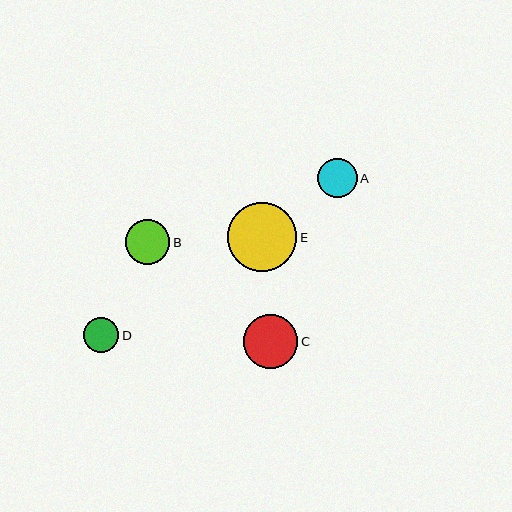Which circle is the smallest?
Circle D is the smallest with a size of approximately 35 pixels.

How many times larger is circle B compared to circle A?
Circle B is approximately 1.1 times the size of circle A.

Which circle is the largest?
Circle E is the largest with a size of approximately 69 pixels.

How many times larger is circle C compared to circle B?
Circle C is approximately 1.2 times the size of circle B.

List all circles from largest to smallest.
From largest to smallest: E, C, B, A, D.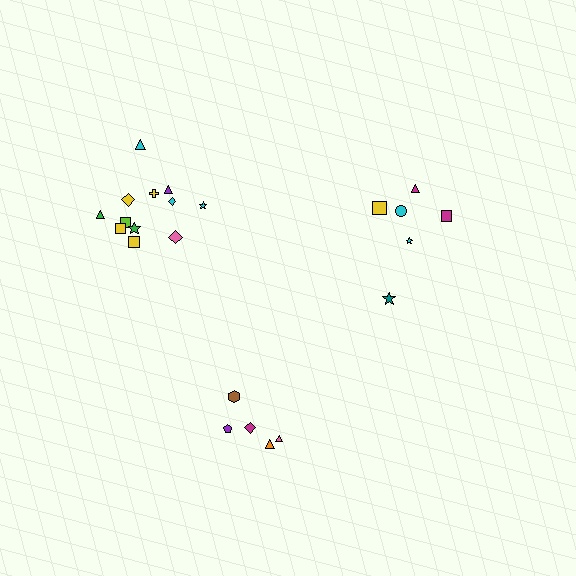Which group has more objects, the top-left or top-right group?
The top-left group.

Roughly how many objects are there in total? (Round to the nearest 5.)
Roughly 25 objects in total.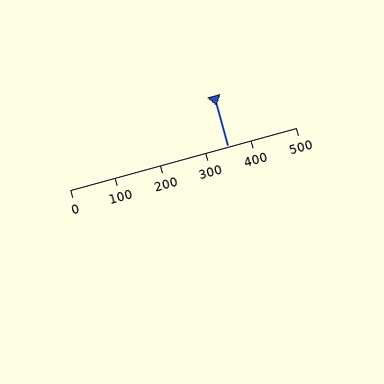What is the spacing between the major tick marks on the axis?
The major ticks are spaced 100 apart.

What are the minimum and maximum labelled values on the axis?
The axis runs from 0 to 500.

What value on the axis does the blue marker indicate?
The marker indicates approximately 350.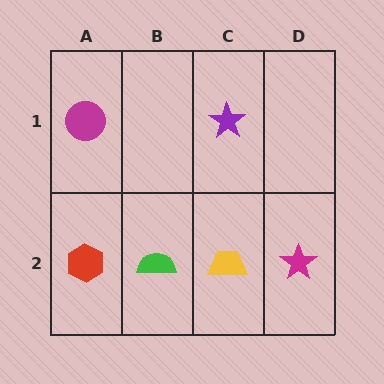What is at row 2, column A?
A red hexagon.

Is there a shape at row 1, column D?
No, that cell is empty.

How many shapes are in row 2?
4 shapes.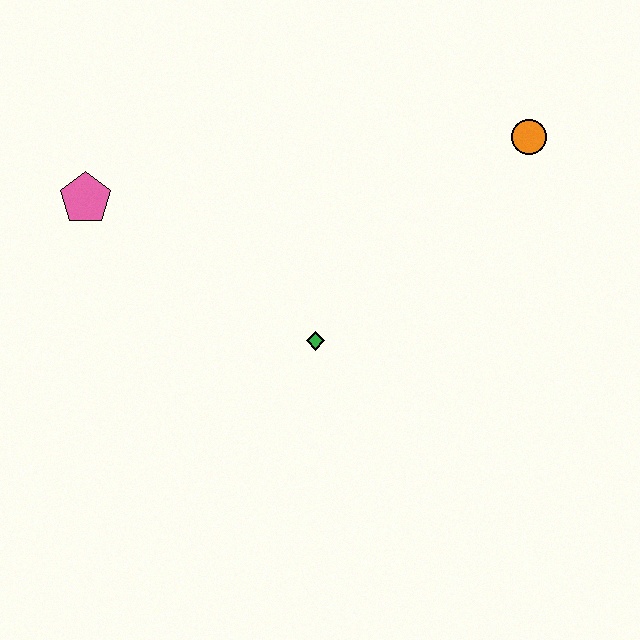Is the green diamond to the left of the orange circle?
Yes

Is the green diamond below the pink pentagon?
Yes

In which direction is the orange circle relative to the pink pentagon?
The orange circle is to the right of the pink pentagon.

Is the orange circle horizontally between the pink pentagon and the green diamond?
No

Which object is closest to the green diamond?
The pink pentagon is closest to the green diamond.